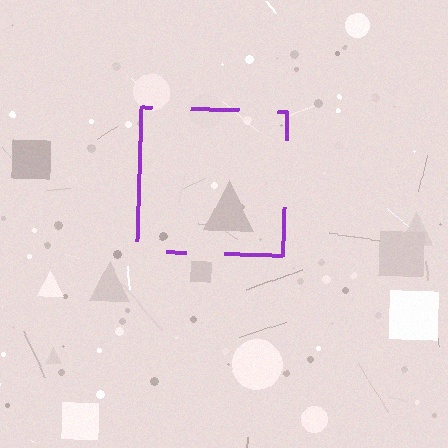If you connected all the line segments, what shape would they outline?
They would outline a square.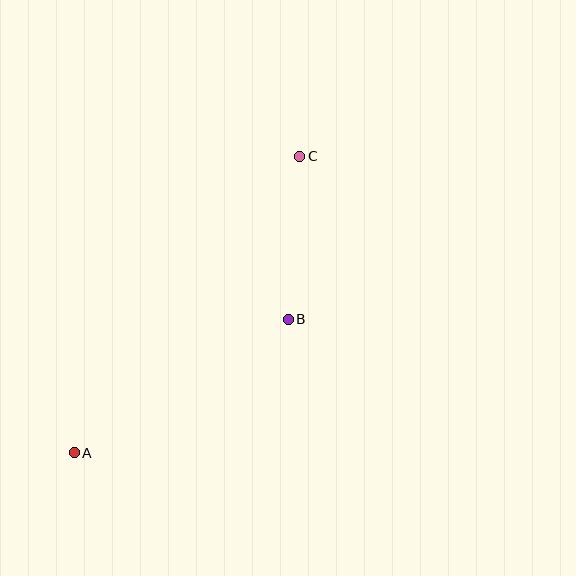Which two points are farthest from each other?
Points A and C are farthest from each other.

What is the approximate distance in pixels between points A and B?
The distance between A and B is approximately 252 pixels.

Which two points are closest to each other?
Points B and C are closest to each other.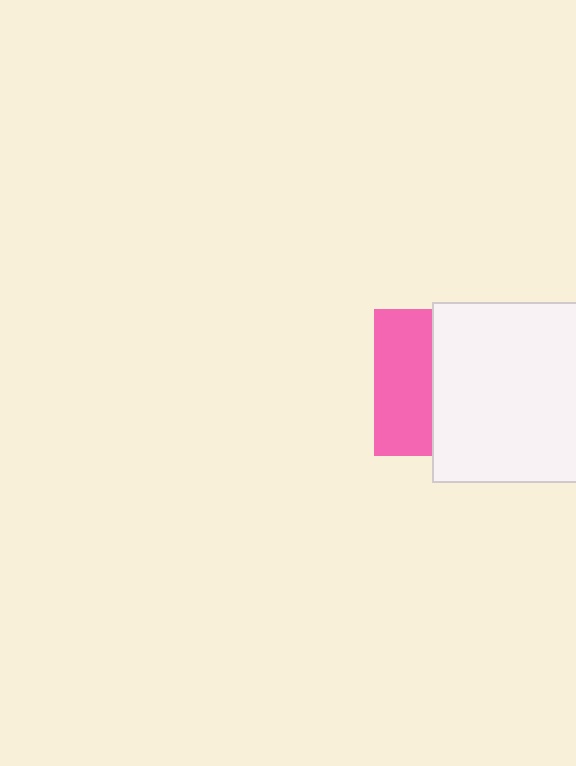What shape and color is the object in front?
The object in front is a white rectangle.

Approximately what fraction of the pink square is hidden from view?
Roughly 61% of the pink square is hidden behind the white rectangle.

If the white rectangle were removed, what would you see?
You would see the complete pink square.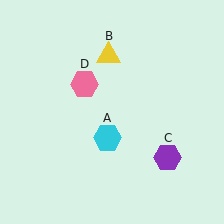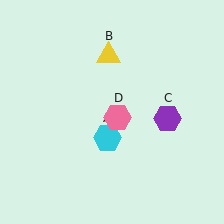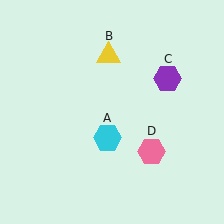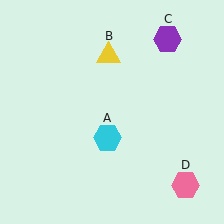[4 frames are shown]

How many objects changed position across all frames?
2 objects changed position: purple hexagon (object C), pink hexagon (object D).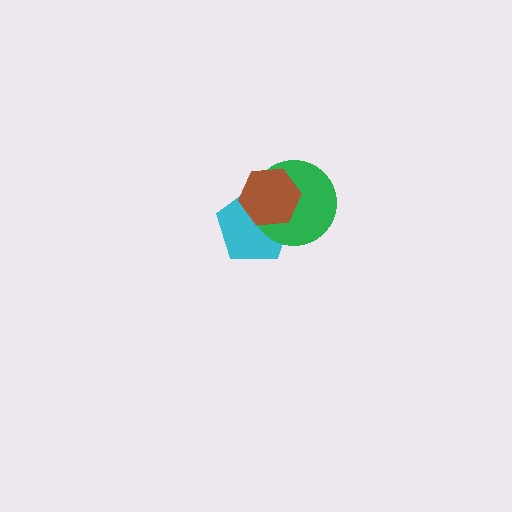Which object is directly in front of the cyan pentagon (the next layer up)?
The green circle is directly in front of the cyan pentagon.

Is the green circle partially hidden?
Yes, it is partially covered by another shape.